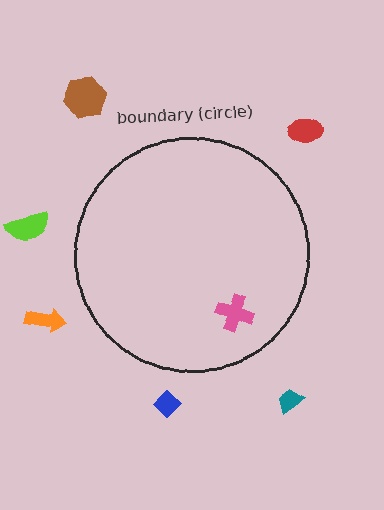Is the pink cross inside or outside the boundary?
Inside.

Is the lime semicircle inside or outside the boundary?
Outside.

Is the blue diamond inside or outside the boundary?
Outside.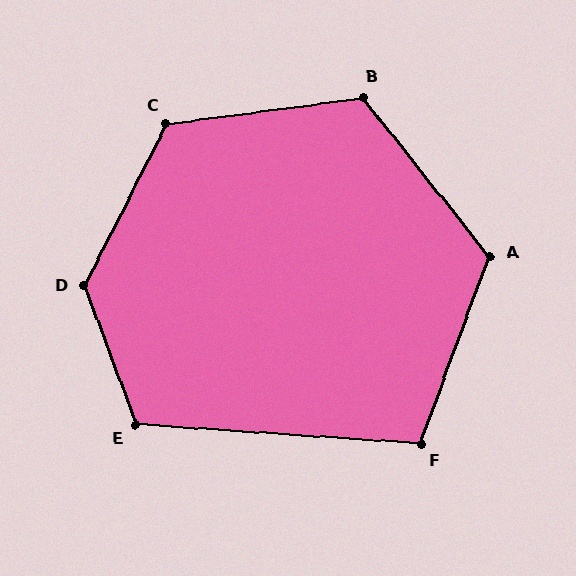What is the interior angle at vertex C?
Approximately 125 degrees (obtuse).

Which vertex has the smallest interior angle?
F, at approximately 106 degrees.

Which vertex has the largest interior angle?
D, at approximately 132 degrees.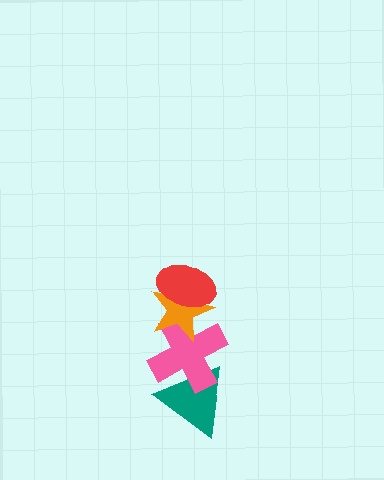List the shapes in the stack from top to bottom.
From top to bottom: the red ellipse, the orange star, the pink cross, the teal triangle.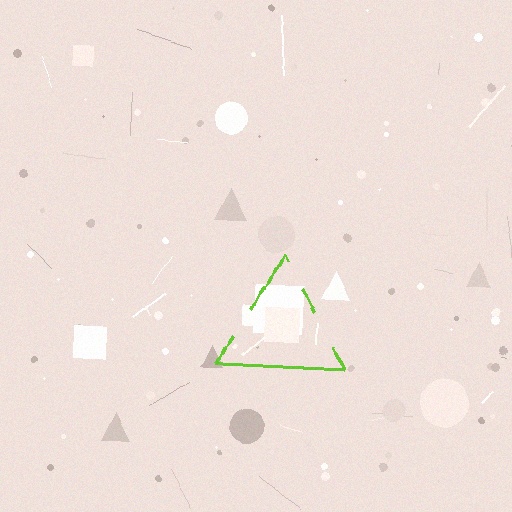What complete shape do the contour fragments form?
The contour fragments form a triangle.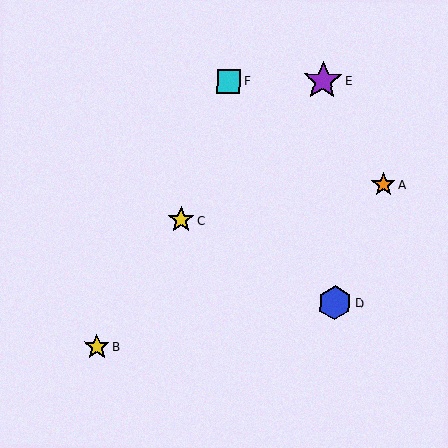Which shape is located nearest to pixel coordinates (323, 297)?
The blue hexagon (labeled D) at (335, 303) is nearest to that location.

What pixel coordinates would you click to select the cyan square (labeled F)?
Click at (229, 81) to select the cyan square F.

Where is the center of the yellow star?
The center of the yellow star is at (96, 347).